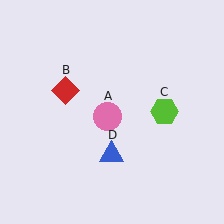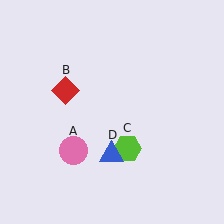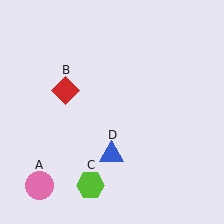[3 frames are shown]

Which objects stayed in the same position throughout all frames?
Red diamond (object B) and blue triangle (object D) remained stationary.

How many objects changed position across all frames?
2 objects changed position: pink circle (object A), lime hexagon (object C).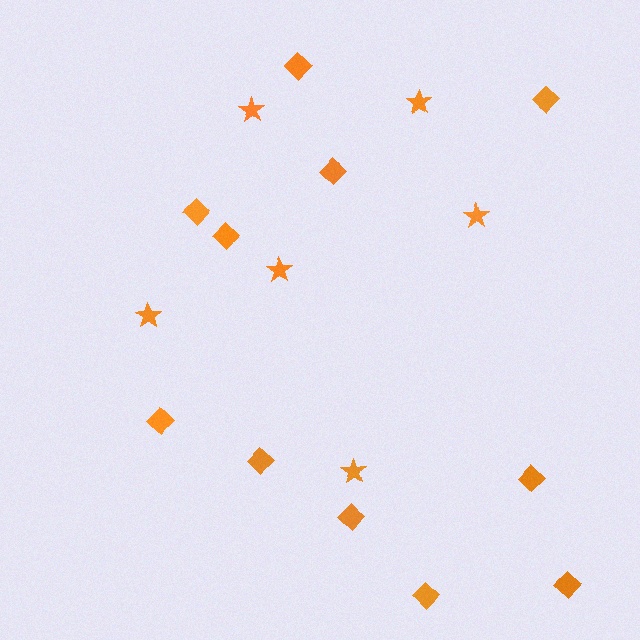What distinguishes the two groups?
There are 2 groups: one group of diamonds (11) and one group of stars (6).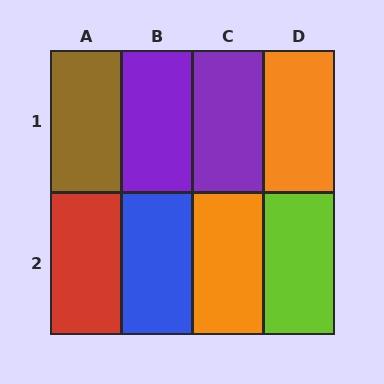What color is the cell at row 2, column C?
Orange.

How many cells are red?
1 cell is red.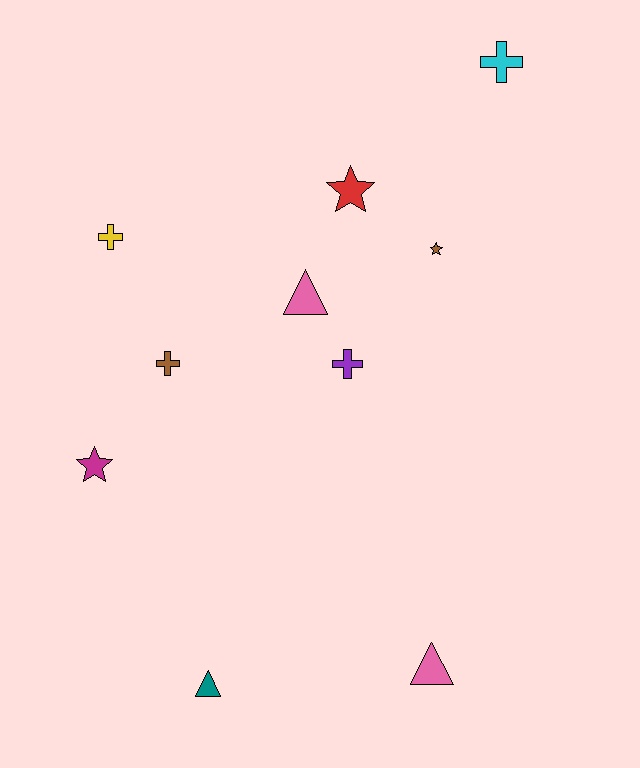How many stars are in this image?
There are 3 stars.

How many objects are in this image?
There are 10 objects.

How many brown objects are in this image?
There are 2 brown objects.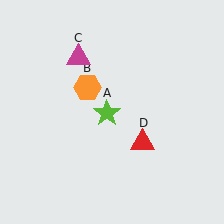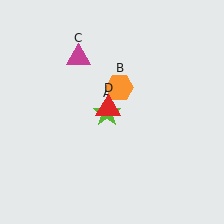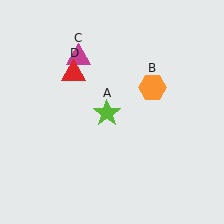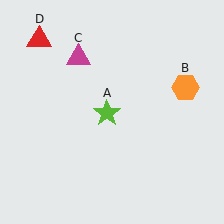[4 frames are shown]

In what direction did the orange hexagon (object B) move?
The orange hexagon (object B) moved right.